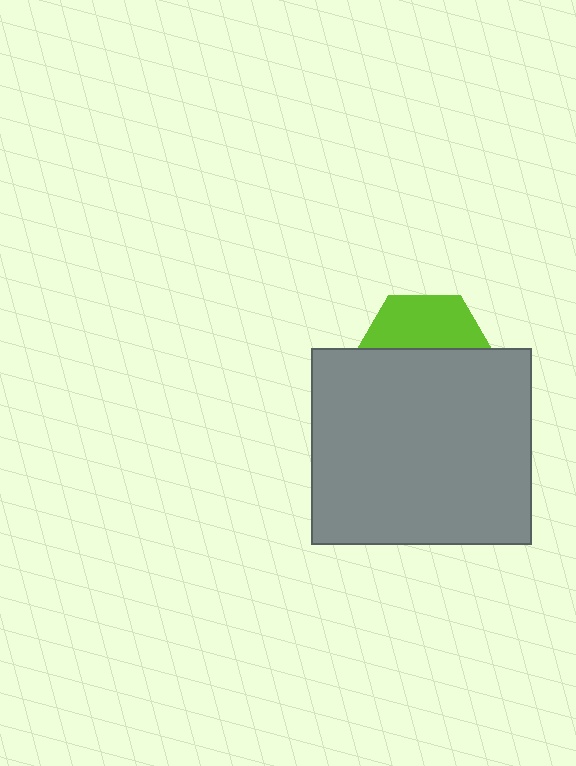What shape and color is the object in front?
The object in front is a gray rectangle.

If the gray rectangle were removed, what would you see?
You would see the complete lime hexagon.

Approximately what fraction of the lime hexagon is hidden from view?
Roughly 61% of the lime hexagon is hidden behind the gray rectangle.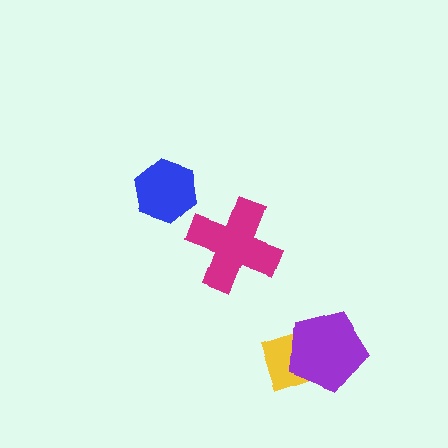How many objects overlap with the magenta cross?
0 objects overlap with the magenta cross.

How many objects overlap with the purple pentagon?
1 object overlaps with the purple pentagon.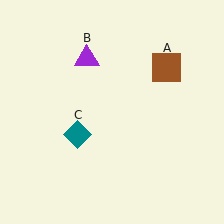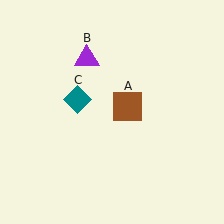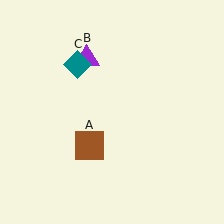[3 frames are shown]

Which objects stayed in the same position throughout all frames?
Purple triangle (object B) remained stationary.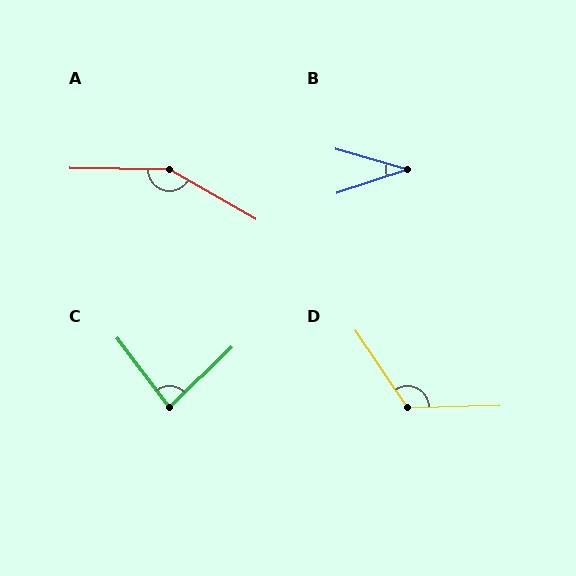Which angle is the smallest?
B, at approximately 35 degrees.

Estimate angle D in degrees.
Approximately 122 degrees.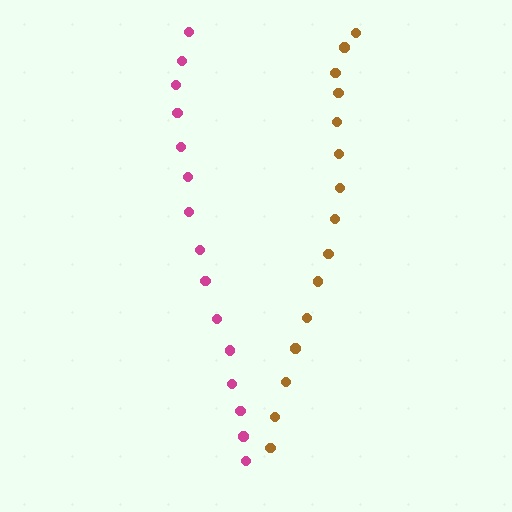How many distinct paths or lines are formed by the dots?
There are 2 distinct paths.